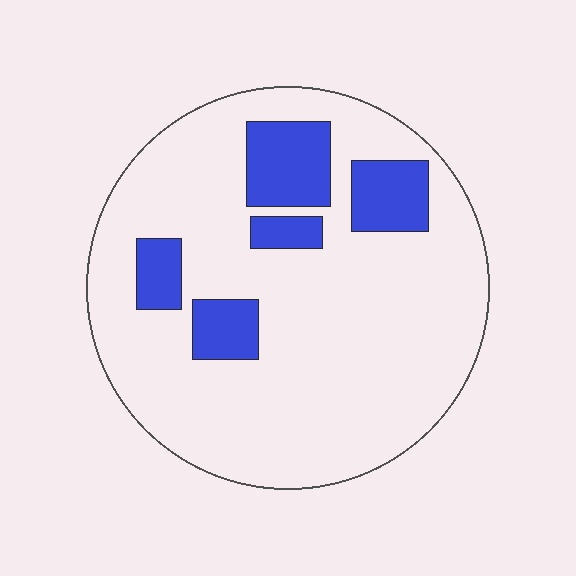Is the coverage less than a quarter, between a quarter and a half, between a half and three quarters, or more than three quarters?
Less than a quarter.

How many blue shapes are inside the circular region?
5.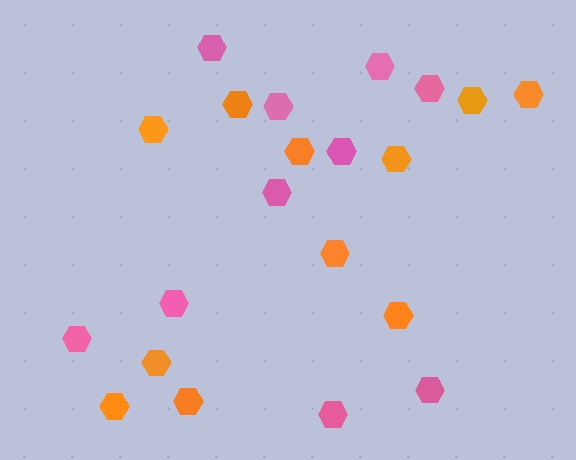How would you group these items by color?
There are 2 groups: one group of pink hexagons (10) and one group of orange hexagons (11).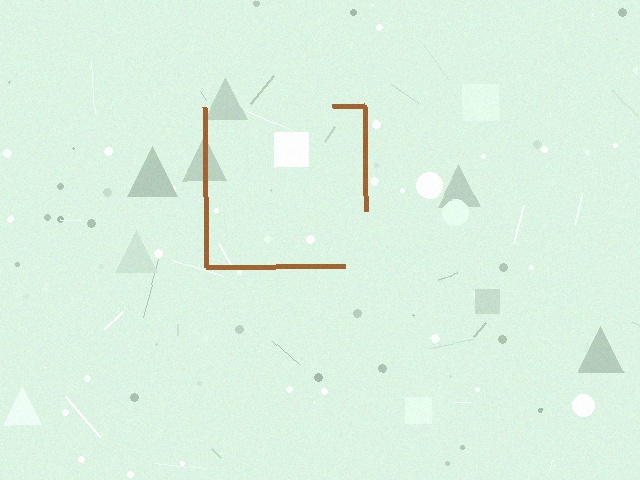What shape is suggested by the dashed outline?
The dashed outline suggests a square.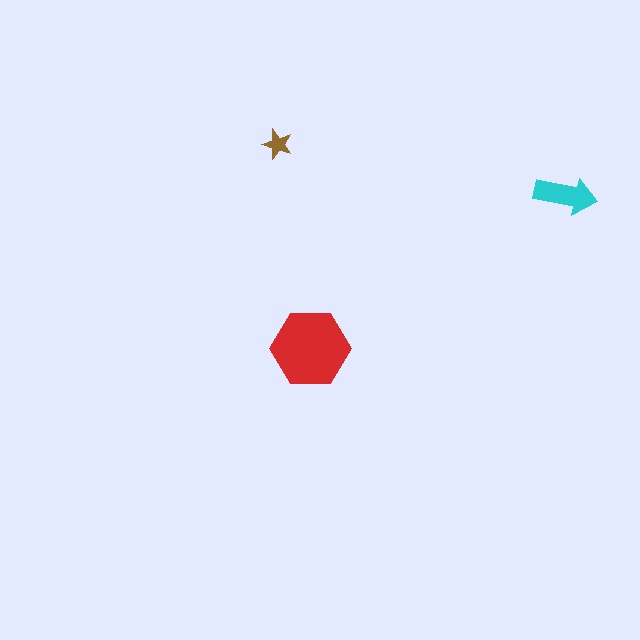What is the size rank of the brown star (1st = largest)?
3rd.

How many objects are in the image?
There are 3 objects in the image.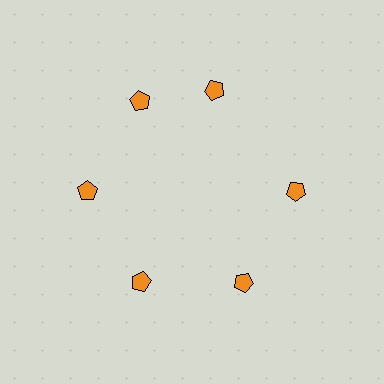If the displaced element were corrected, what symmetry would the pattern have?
It would have 6-fold rotational symmetry — the pattern would map onto itself every 60 degrees.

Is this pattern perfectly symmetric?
No. The 6 orange pentagons are arranged in a ring, but one element near the 1 o'clock position is rotated out of alignment along the ring, breaking the 6-fold rotational symmetry.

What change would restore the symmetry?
The symmetry would be restored by rotating it back into even spacing with its neighbors so that all 6 pentagons sit at equal angles and equal distance from the center.